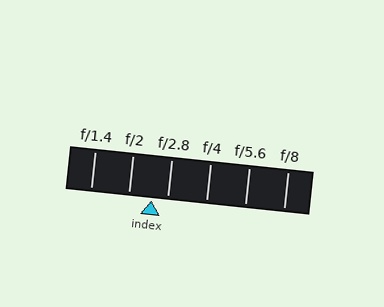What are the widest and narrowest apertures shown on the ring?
The widest aperture shown is f/1.4 and the narrowest is f/8.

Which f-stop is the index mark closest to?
The index mark is closest to f/2.8.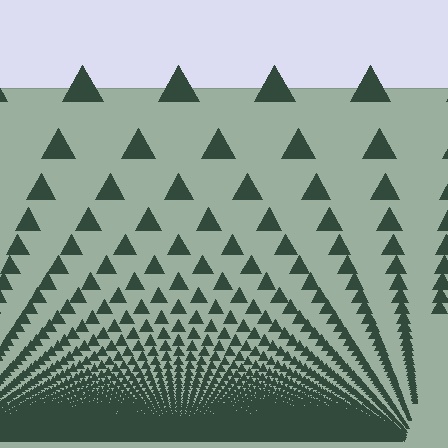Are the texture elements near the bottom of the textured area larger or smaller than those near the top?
Smaller. The gradient is inverted — elements near the bottom are smaller and denser.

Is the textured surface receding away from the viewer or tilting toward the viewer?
The surface appears to tilt toward the viewer. Texture elements get larger and sparser toward the top.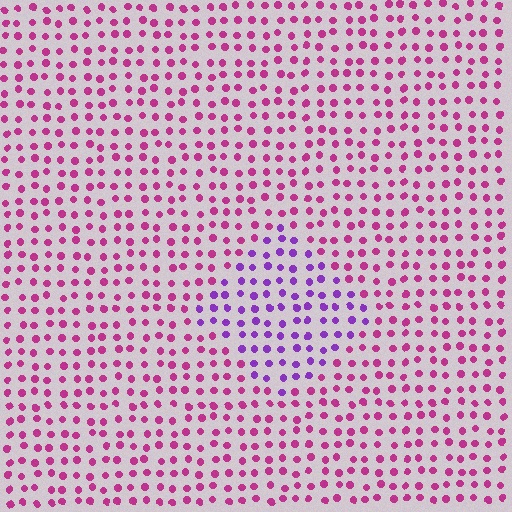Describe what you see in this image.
The image is filled with small magenta elements in a uniform arrangement. A diamond-shaped region is visible where the elements are tinted to a slightly different hue, forming a subtle color boundary.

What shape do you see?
I see a diamond.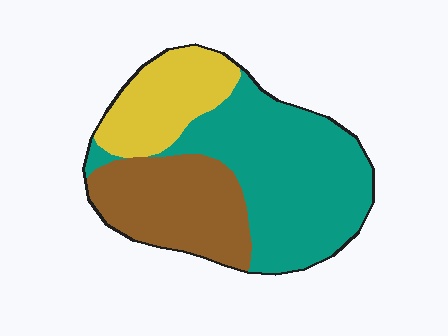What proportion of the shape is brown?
Brown covers about 30% of the shape.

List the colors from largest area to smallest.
From largest to smallest: teal, brown, yellow.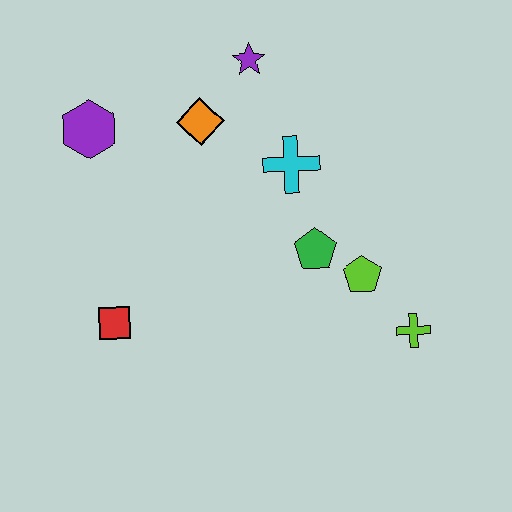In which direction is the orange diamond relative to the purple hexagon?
The orange diamond is to the right of the purple hexagon.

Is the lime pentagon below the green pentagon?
Yes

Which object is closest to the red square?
The purple hexagon is closest to the red square.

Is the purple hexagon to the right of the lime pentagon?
No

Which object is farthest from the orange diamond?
The lime cross is farthest from the orange diamond.